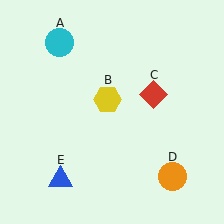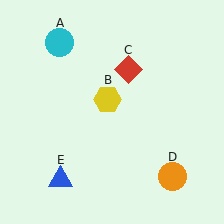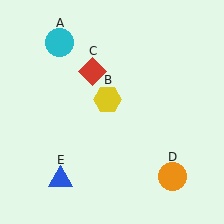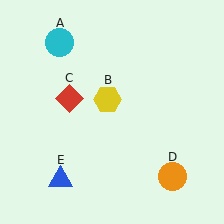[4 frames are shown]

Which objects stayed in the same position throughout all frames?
Cyan circle (object A) and yellow hexagon (object B) and orange circle (object D) and blue triangle (object E) remained stationary.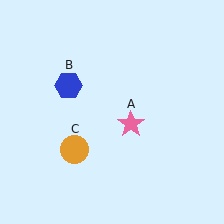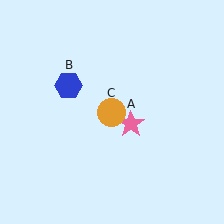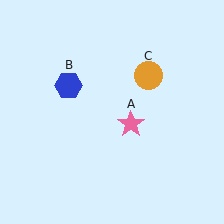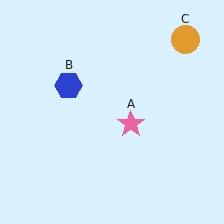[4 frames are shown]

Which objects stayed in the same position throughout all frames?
Pink star (object A) and blue hexagon (object B) remained stationary.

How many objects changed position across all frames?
1 object changed position: orange circle (object C).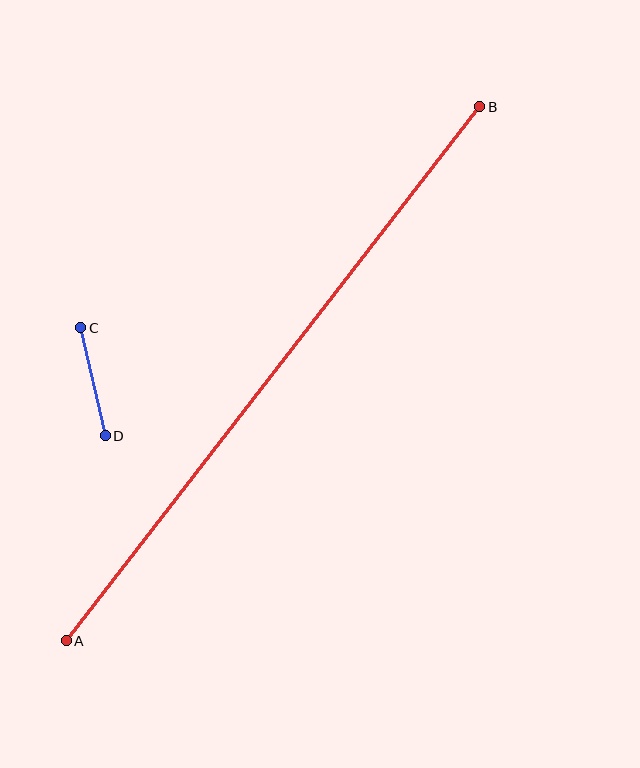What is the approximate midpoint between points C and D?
The midpoint is at approximately (93, 382) pixels.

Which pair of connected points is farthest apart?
Points A and B are farthest apart.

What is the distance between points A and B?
The distance is approximately 675 pixels.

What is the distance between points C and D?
The distance is approximately 110 pixels.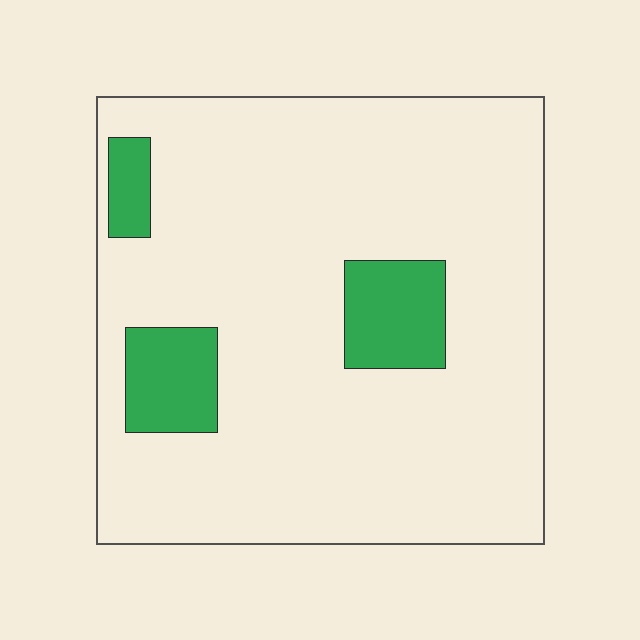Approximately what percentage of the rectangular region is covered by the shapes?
Approximately 15%.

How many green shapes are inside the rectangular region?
3.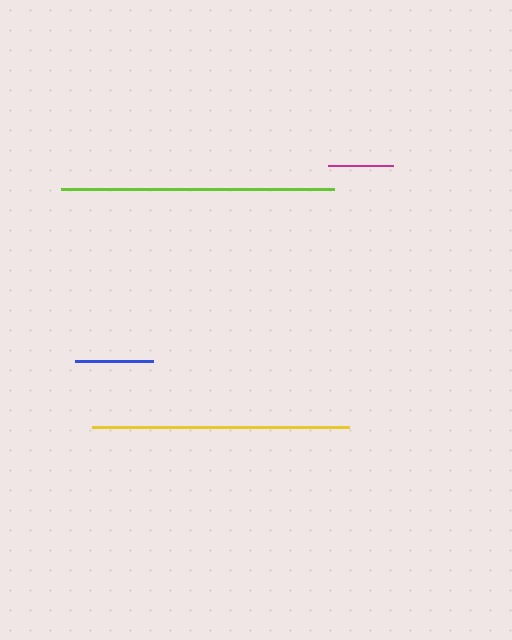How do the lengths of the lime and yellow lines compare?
The lime and yellow lines are approximately the same length.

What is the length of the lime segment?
The lime segment is approximately 273 pixels long.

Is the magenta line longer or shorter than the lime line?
The lime line is longer than the magenta line.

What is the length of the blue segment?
The blue segment is approximately 78 pixels long.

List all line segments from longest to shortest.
From longest to shortest: lime, yellow, blue, magenta.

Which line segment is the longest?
The lime line is the longest at approximately 273 pixels.